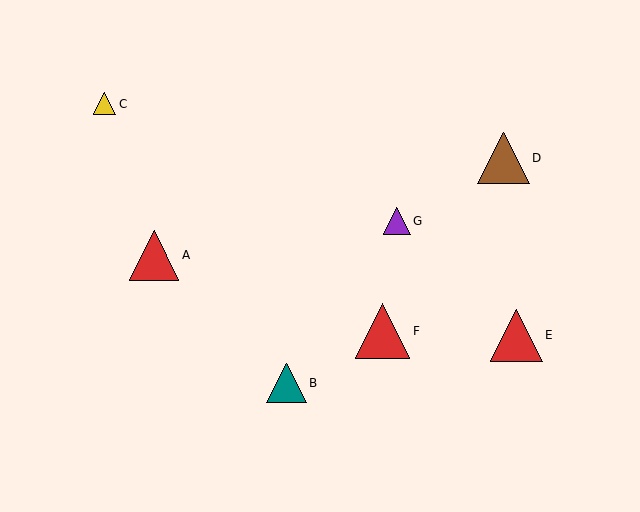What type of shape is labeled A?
Shape A is a red triangle.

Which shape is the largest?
The red triangle (labeled F) is the largest.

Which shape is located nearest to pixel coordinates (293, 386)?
The teal triangle (labeled B) at (287, 383) is nearest to that location.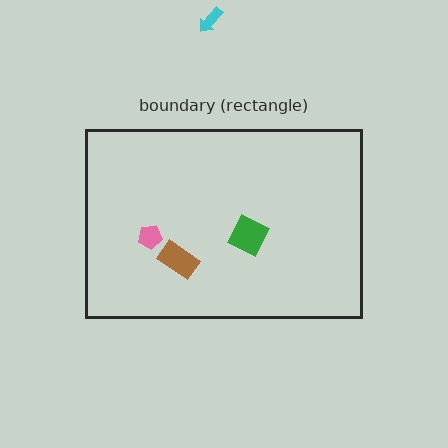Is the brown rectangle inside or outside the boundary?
Inside.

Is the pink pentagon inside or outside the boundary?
Inside.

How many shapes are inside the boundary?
3 inside, 1 outside.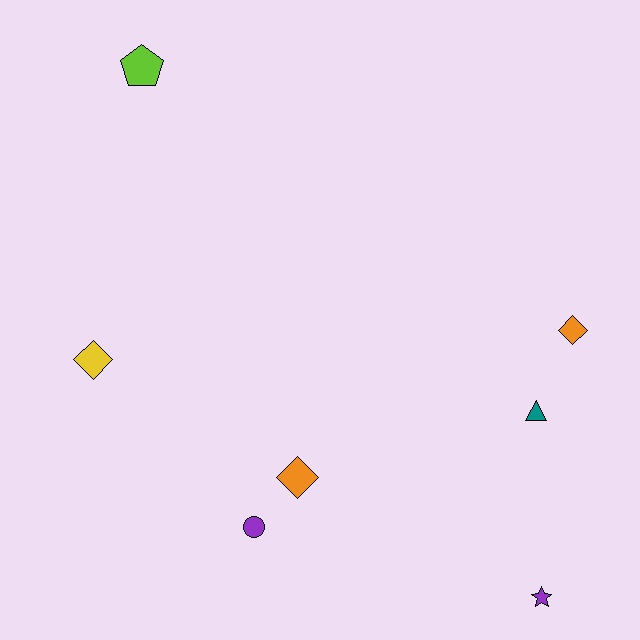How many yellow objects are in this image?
There is 1 yellow object.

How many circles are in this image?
There is 1 circle.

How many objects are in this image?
There are 7 objects.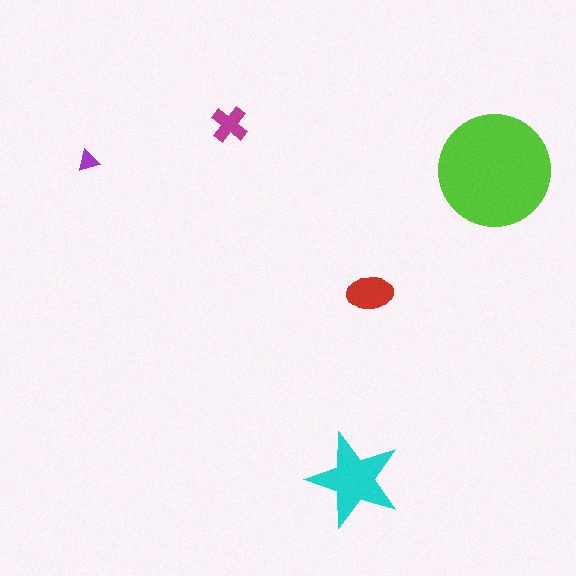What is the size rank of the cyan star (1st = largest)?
2nd.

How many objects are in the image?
There are 5 objects in the image.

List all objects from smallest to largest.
The purple triangle, the magenta cross, the red ellipse, the cyan star, the lime circle.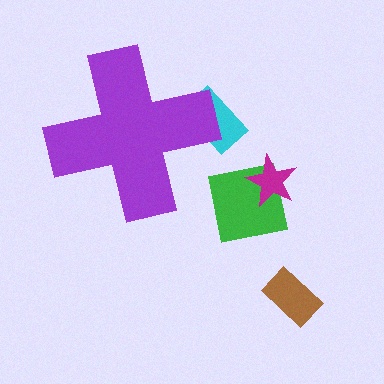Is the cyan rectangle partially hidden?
Yes, the cyan rectangle is partially hidden behind the purple cross.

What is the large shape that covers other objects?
A purple cross.